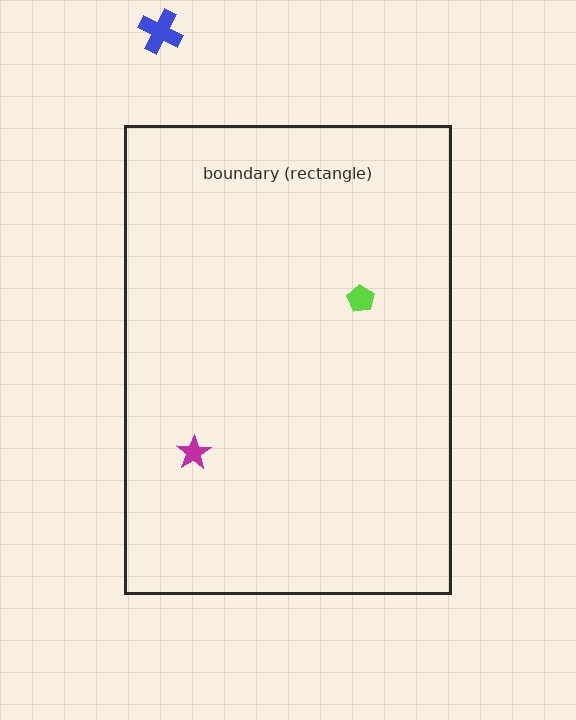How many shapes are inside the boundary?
2 inside, 1 outside.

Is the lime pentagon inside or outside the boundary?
Inside.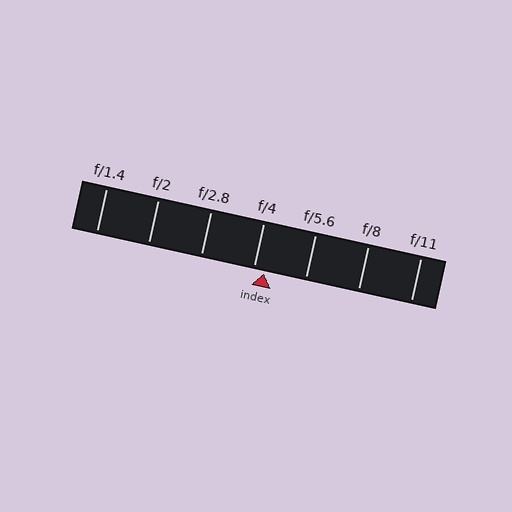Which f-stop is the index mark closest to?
The index mark is closest to f/4.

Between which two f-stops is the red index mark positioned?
The index mark is between f/4 and f/5.6.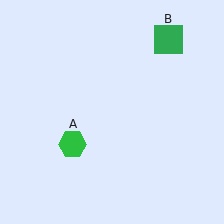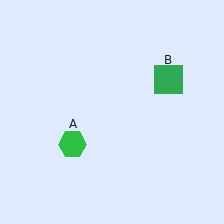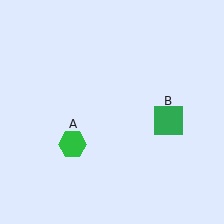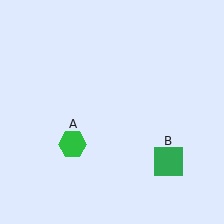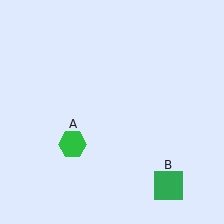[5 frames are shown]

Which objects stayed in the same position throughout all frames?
Green hexagon (object A) remained stationary.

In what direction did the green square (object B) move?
The green square (object B) moved down.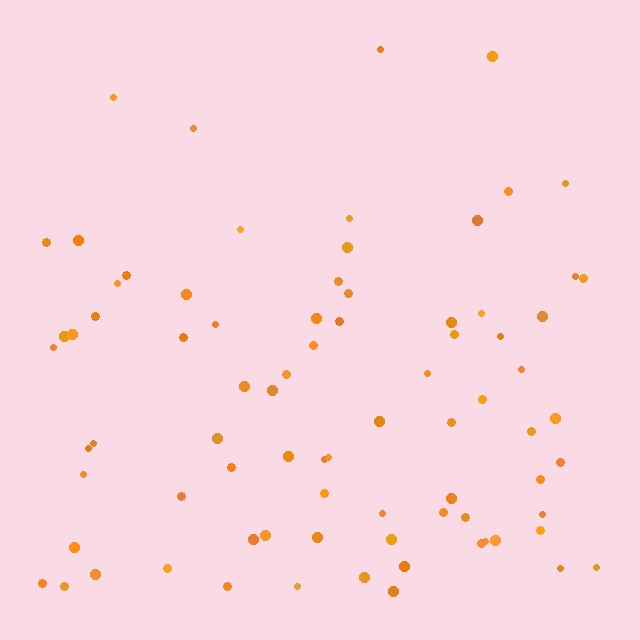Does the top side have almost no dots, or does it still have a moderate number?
Still a moderate number, just noticeably fewer than the bottom.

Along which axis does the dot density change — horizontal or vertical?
Vertical.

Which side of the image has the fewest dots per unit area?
The top.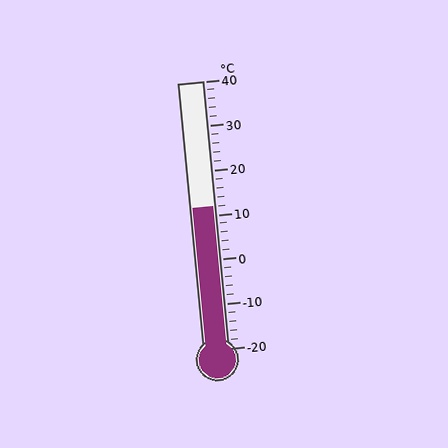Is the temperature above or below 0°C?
The temperature is above 0°C.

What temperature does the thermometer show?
The thermometer shows approximately 12°C.